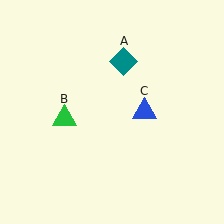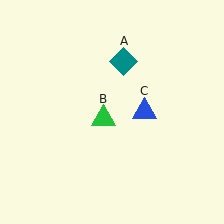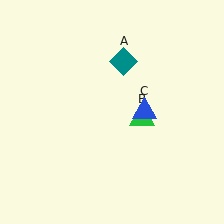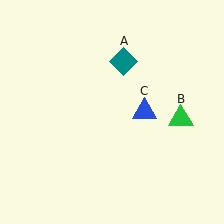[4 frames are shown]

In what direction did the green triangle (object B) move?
The green triangle (object B) moved right.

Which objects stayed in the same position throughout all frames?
Teal diamond (object A) and blue triangle (object C) remained stationary.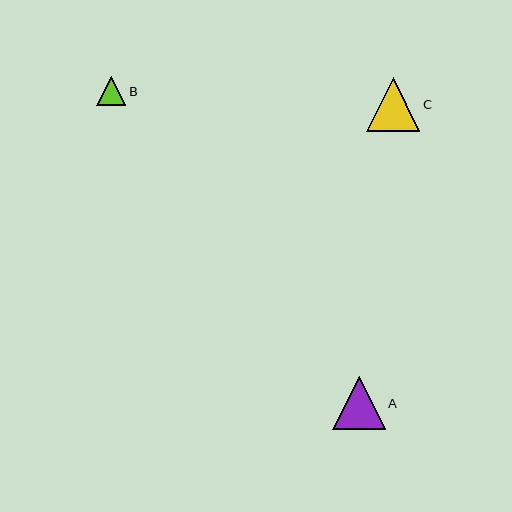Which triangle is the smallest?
Triangle B is the smallest with a size of approximately 29 pixels.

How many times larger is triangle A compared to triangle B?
Triangle A is approximately 1.8 times the size of triangle B.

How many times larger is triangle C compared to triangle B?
Triangle C is approximately 1.8 times the size of triangle B.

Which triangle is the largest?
Triangle C is the largest with a size of approximately 54 pixels.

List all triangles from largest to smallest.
From largest to smallest: C, A, B.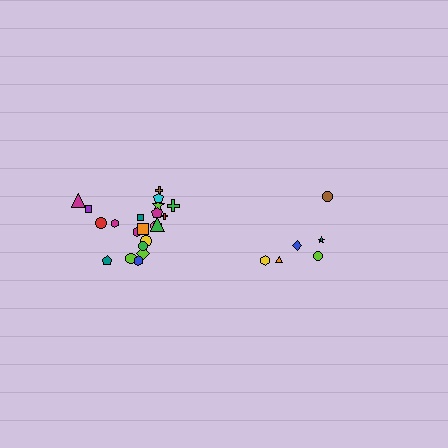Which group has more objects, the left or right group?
The left group.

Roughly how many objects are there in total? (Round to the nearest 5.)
Roughly 30 objects in total.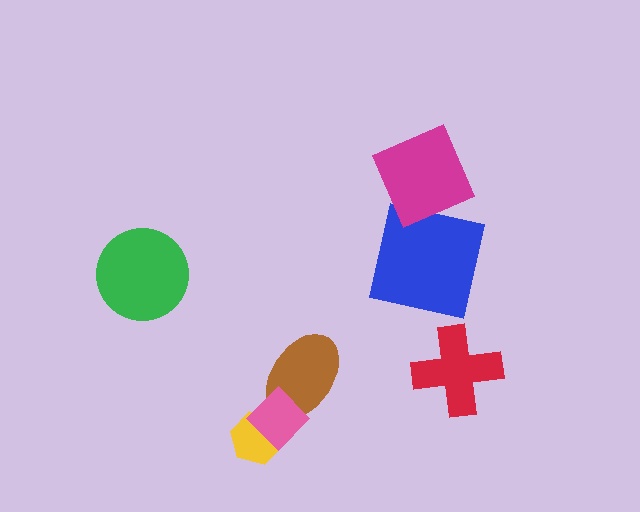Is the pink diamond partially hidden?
No, no other shape covers it.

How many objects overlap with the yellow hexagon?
1 object overlaps with the yellow hexagon.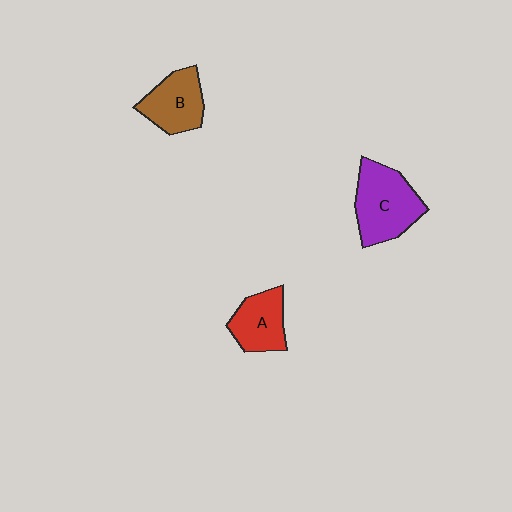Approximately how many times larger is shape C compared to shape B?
Approximately 1.4 times.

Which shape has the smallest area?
Shape A (red).